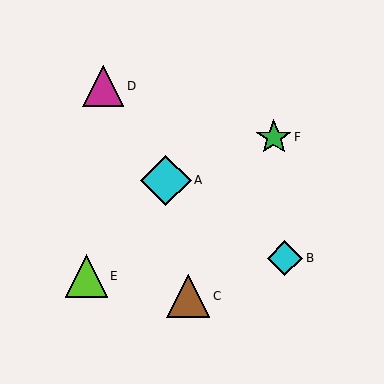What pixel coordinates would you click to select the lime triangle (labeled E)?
Click at (86, 276) to select the lime triangle E.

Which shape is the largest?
The cyan diamond (labeled A) is the largest.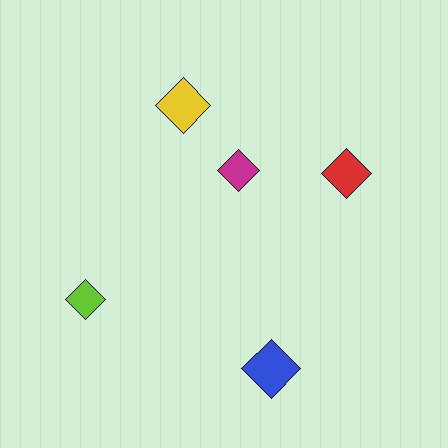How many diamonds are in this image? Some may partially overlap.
There are 5 diamonds.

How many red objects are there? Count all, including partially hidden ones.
There is 1 red object.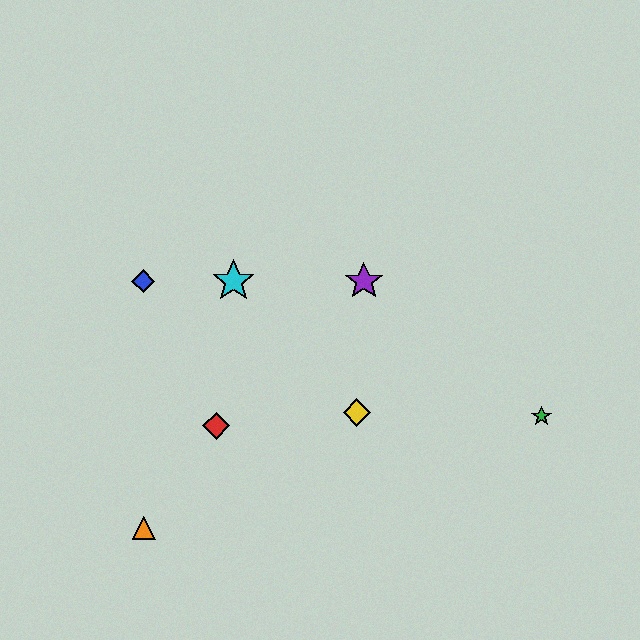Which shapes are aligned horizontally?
The blue diamond, the purple star, the cyan star are aligned horizontally.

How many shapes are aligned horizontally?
3 shapes (the blue diamond, the purple star, the cyan star) are aligned horizontally.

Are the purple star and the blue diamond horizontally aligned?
Yes, both are at y≈281.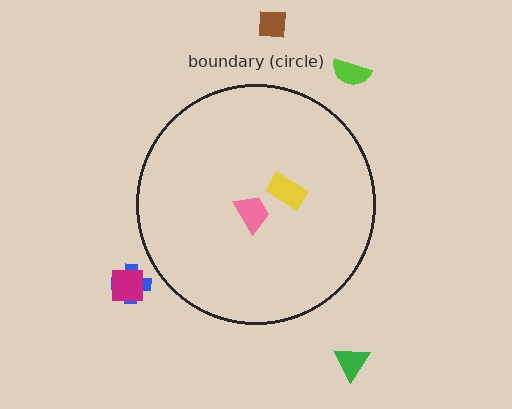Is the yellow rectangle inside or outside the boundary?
Inside.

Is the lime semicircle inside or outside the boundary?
Outside.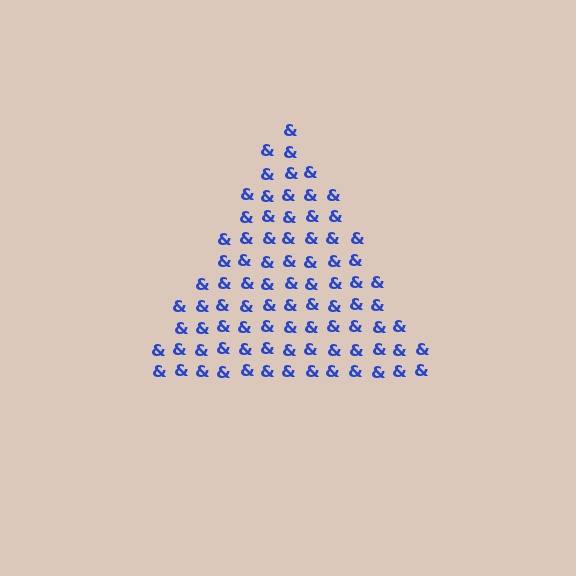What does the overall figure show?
The overall figure shows a triangle.